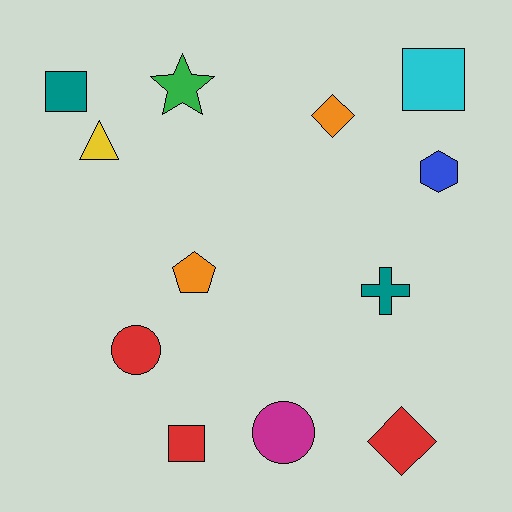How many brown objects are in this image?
There are no brown objects.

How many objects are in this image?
There are 12 objects.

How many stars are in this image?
There is 1 star.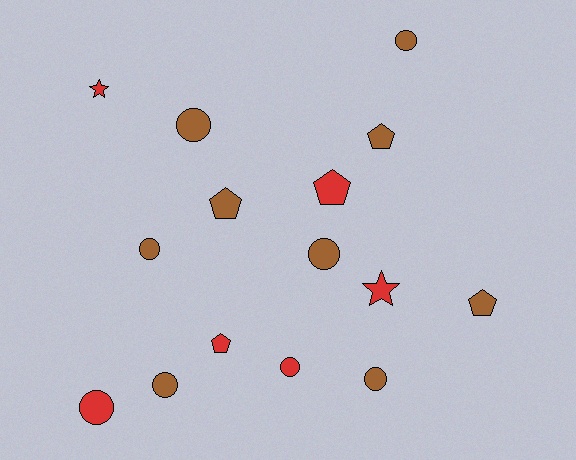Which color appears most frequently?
Brown, with 9 objects.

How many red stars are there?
There are 2 red stars.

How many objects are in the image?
There are 15 objects.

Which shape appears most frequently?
Circle, with 8 objects.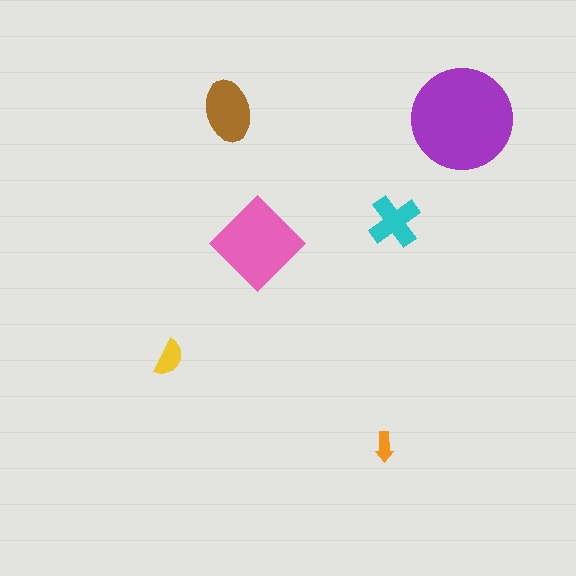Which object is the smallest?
The orange arrow.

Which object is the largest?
The purple circle.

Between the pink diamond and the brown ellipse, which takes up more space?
The pink diamond.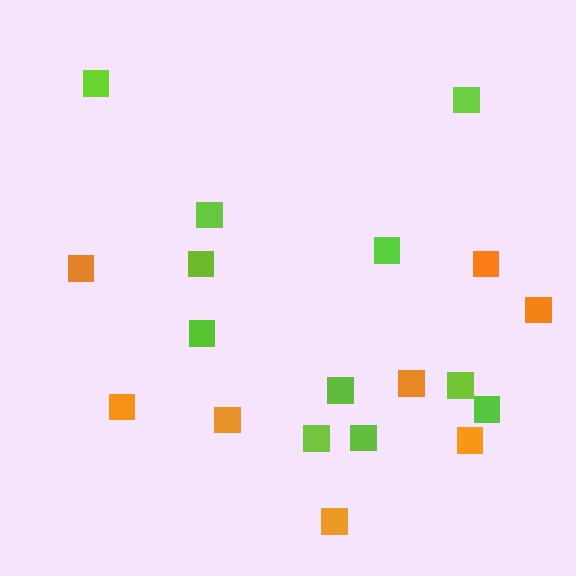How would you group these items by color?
There are 2 groups: one group of orange squares (8) and one group of lime squares (11).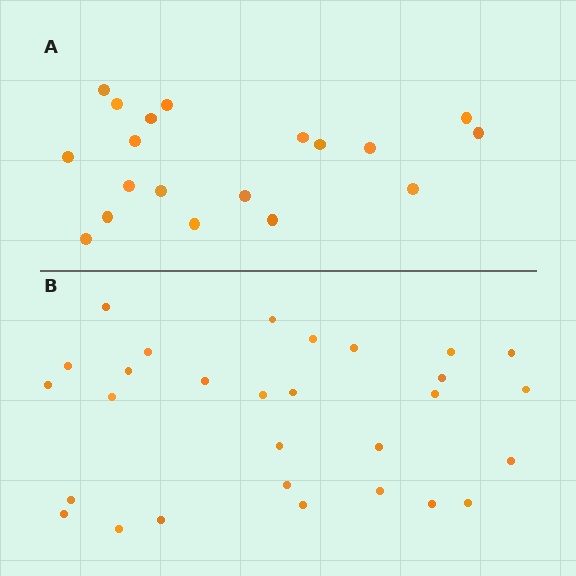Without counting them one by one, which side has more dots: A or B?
Region B (the bottom region) has more dots.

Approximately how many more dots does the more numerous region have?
Region B has roughly 10 or so more dots than region A.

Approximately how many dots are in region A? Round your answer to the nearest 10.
About 20 dots. (The exact count is 19, which rounds to 20.)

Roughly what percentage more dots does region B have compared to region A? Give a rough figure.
About 55% more.